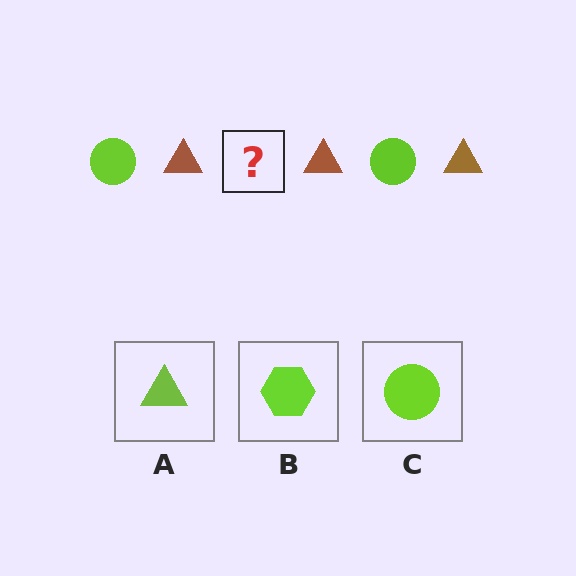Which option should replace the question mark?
Option C.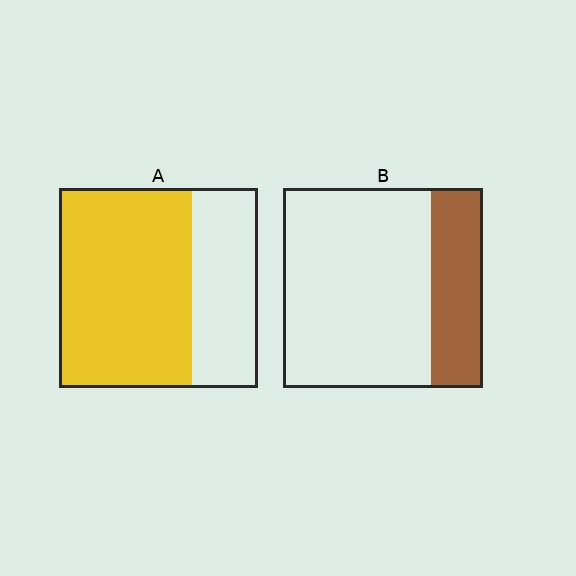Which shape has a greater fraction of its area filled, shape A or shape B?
Shape A.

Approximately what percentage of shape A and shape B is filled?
A is approximately 65% and B is approximately 25%.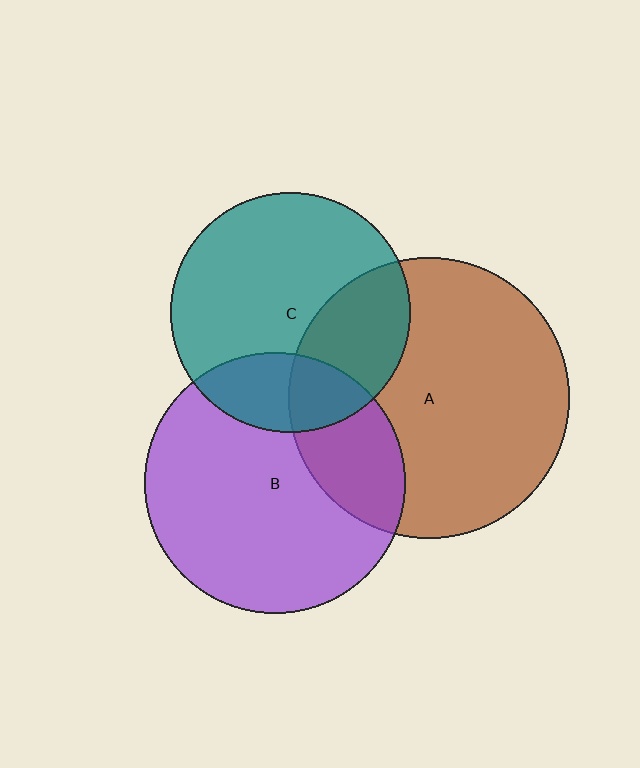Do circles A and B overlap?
Yes.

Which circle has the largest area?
Circle A (brown).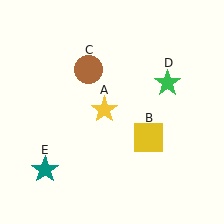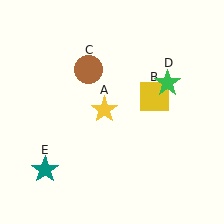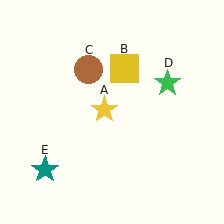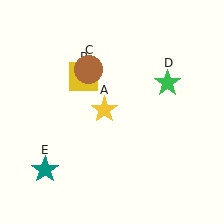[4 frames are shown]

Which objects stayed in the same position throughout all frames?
Yellow star (object A) and brown circle (object C) and green star (object D) and teal star (object E) remained stationary.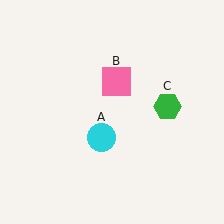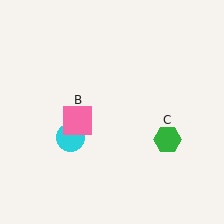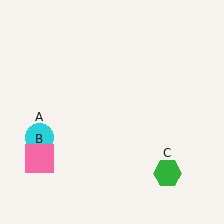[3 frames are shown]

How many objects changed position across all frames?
3 objects changed position: cyan circle (object A), pink square (object B), green hexagon (object C).